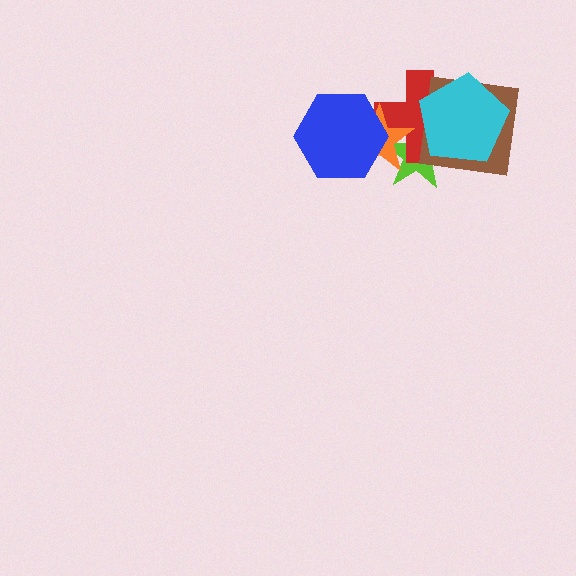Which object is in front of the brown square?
The cyan pentagon is in front of the brown square.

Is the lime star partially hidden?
Yes, it is partially covered by another shape.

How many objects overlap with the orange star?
3 objects overlap with the orange star.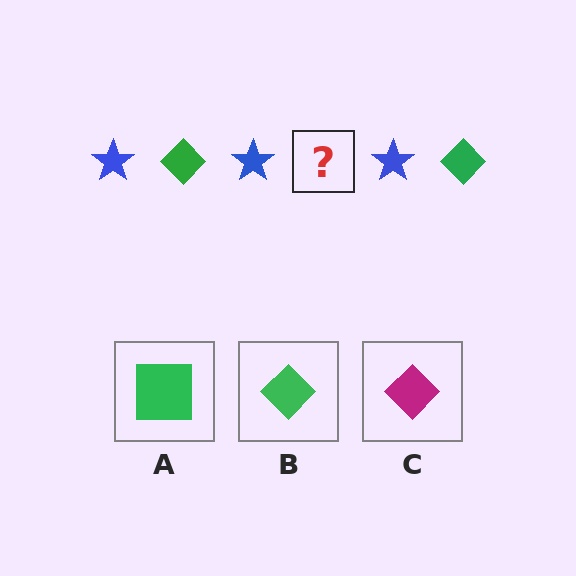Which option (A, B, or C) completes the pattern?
B.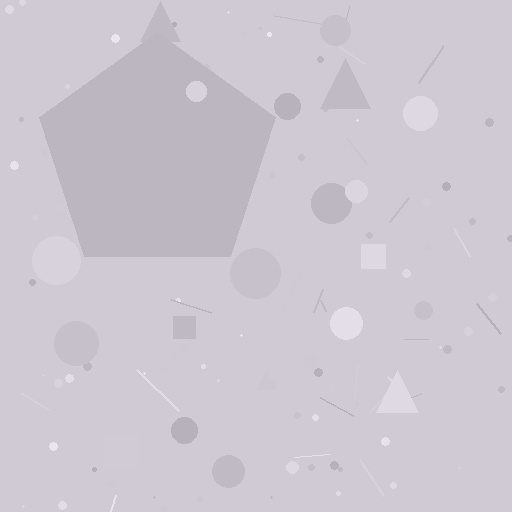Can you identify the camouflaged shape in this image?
The camouflaged shape is a pentagon.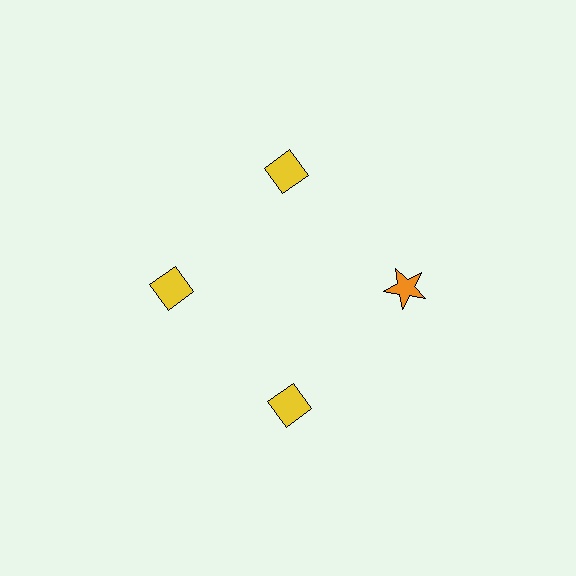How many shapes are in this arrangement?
There are 4 shapes arranged in a ring pattern.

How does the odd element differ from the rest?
It differs in both color (orange instead of yellow) and shape (star instead of diamond).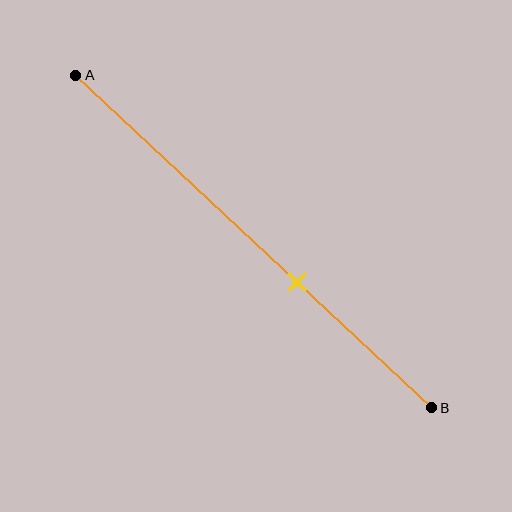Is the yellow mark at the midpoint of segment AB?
No, the mark is at about 60% from A, not at the 50% midpoint.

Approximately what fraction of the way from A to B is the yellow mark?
The yellow mark is approximately 60% of the way from A to B.